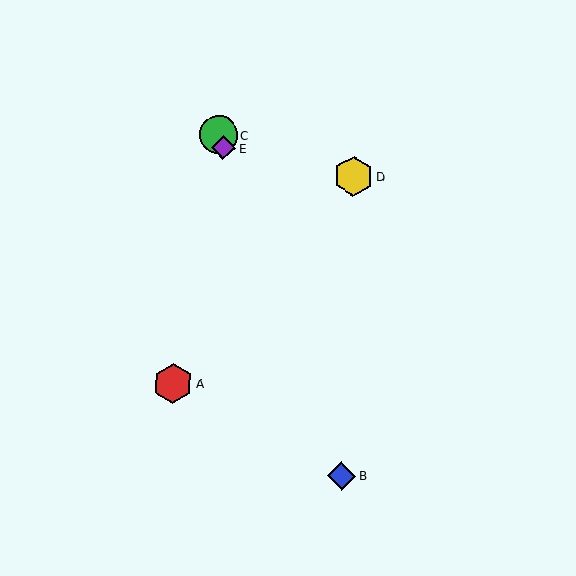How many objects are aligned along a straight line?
3 objects (B, C, E) are aligned along a straight line.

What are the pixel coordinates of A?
Object A is at (173, 383).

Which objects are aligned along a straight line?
Objects B, C, E are aligned along a straight line.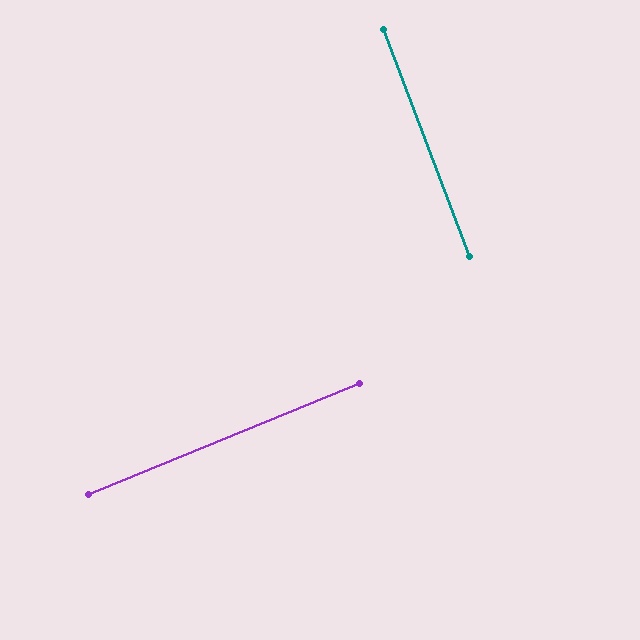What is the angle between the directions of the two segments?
Approximately 89 degrees.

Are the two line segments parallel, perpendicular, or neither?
Perpendicular — they meet at approximately 89°.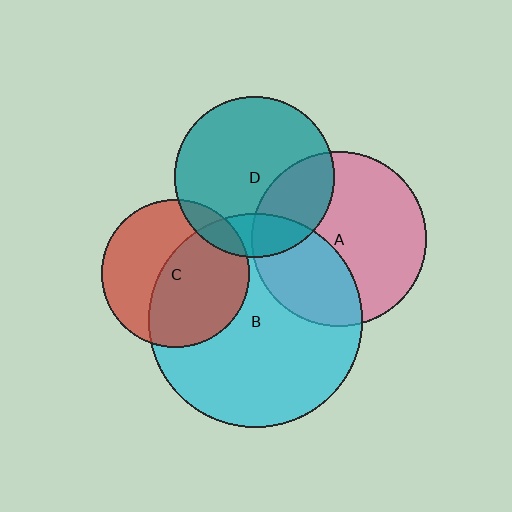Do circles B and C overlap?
Yes.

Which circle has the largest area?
Circle B (cyan).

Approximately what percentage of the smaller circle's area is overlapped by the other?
Approximately 55%.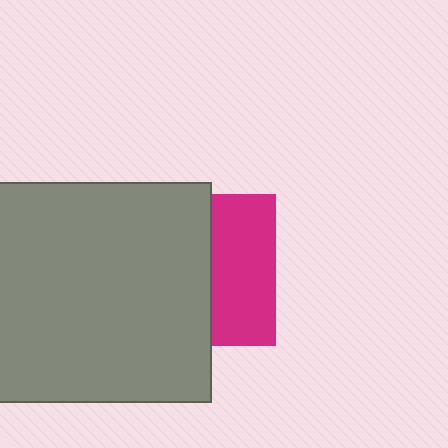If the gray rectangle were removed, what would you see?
You would see the complete magenta square.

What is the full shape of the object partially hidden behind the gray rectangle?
The partially hidden object is a magenta square.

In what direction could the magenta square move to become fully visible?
The magenta square could move right. That would shift it out from behind the gray rectangle entirely.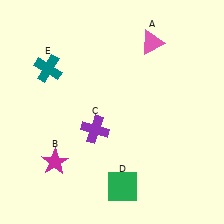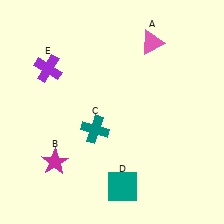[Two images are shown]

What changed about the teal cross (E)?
In Image 1, E is teal. In Image 2, it changed to purple.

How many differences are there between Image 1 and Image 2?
There are 3 differences between the two images.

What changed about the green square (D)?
In Image 1, D is green. In Image 2, it changed to teal.